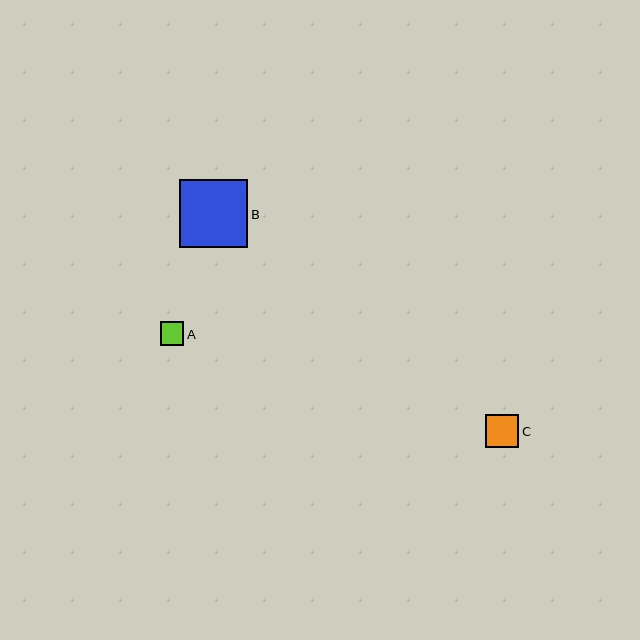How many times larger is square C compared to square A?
Square C is approximately 1.4 times the size of square A.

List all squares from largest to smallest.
From largest to smallest: B, C, A.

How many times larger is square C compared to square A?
Square C is approximately 1.4 times the size of square A.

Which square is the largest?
Square B is the largest with a size of approximately 68 pixels.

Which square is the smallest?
Square A is the smallest with a size of approximately 23 pixels.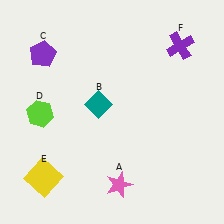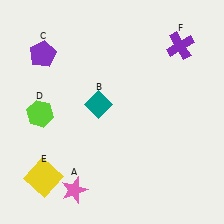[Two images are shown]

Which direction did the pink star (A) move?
The pink star (A) moved left.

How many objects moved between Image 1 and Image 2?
1 object moved between the two images.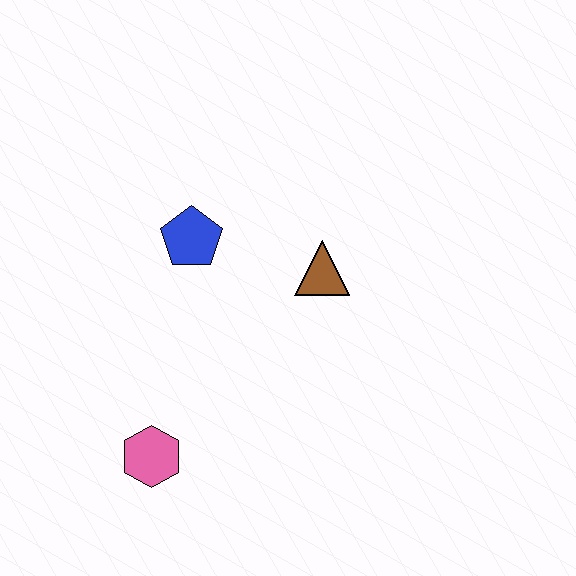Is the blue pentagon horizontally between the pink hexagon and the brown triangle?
Yes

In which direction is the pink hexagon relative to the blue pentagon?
The pink hexagon is below the blue pentagon.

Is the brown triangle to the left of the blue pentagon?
No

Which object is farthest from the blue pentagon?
The pink hexagon is farthest from the blue pentagon.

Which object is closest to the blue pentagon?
The brown triangle is closest to the blue pentagon.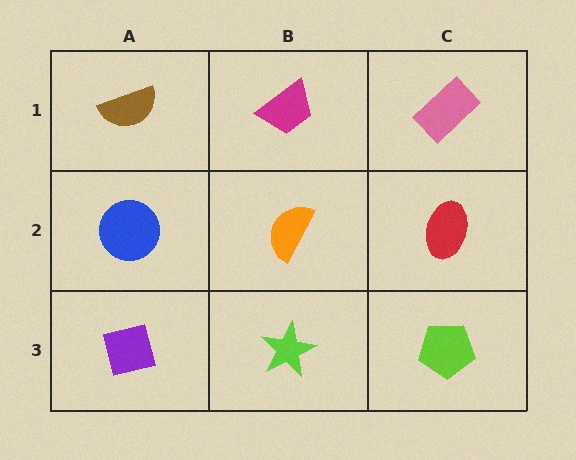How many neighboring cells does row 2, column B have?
4.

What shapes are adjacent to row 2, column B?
A magenta trapezoid (row 1, column B), a lime star (row 3, column B), a blue circle (row 2, column A), a red ellipse (row 2, column C).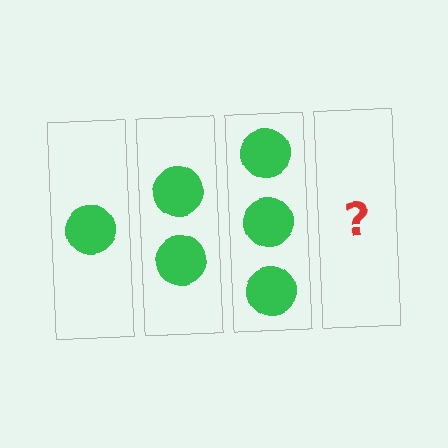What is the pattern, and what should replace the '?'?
The pattern is that each step adds one more circle. The '?' should be 4 circles.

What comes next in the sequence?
The next element should be 4 circles.